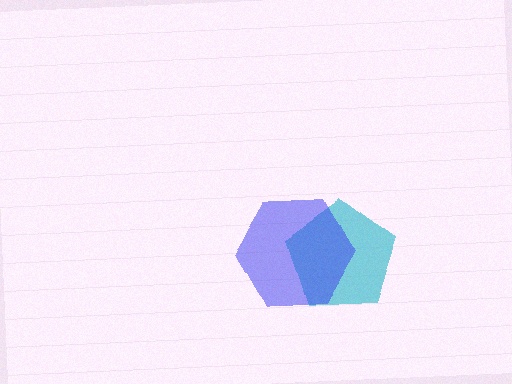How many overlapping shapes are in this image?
There are 2 overlapping shapes in the image.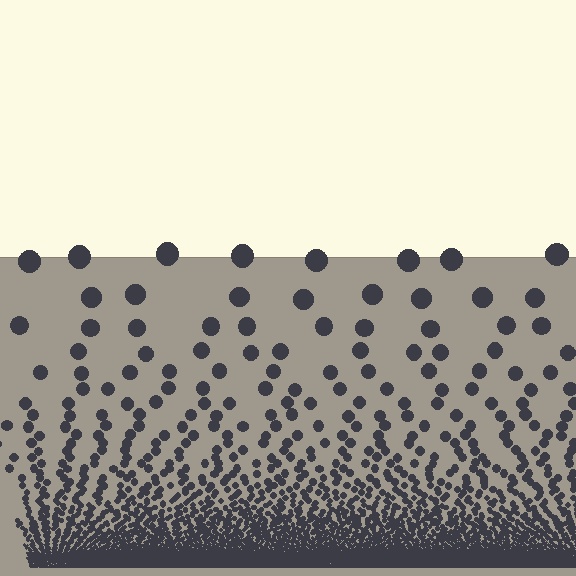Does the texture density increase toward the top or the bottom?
Density increases toward the bottom.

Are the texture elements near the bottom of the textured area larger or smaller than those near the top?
Smaller. The gradient is inverted — elements near the bottom are smaller and denser.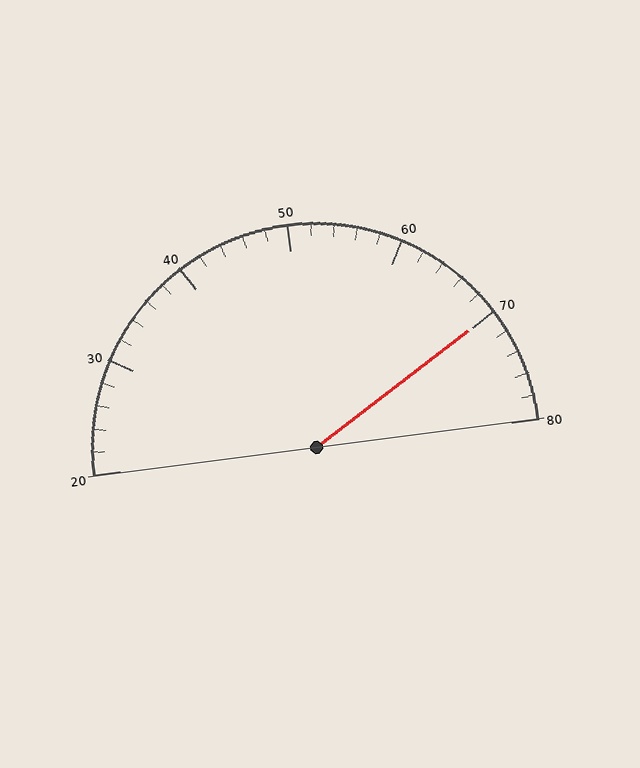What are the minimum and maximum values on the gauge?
The gauge ranges from 20 to 80.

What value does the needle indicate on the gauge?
The needle indicates approximately 70.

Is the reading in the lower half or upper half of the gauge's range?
The reading is in the upper half of the range (20 to 80).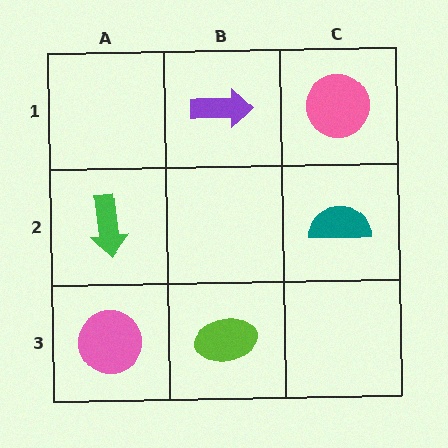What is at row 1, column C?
A pink circle.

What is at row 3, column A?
A pink circle.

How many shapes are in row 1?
2 shapes.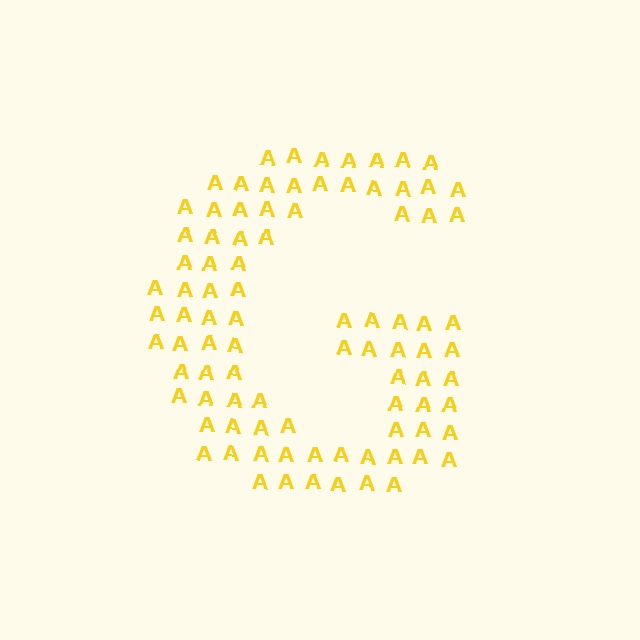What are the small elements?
The small elements are letter A's.